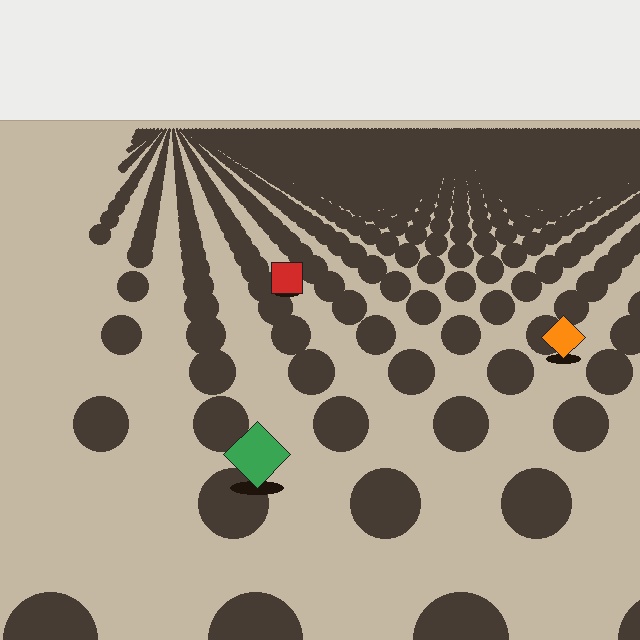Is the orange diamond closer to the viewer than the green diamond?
No. The green diamond is closer — you can tell from the texture gradient: the ground texture is coarser near it.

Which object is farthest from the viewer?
The red square is farthest from the viewer. It appears smaller and the ground texture around it is denser.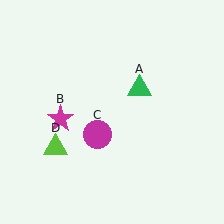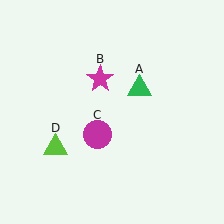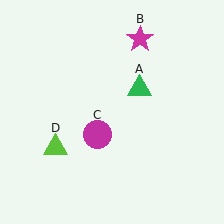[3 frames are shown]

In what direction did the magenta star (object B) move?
The magenta star (object B) moved up and to the right.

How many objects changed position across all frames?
1 object changed position: magenta star (object B).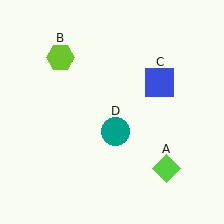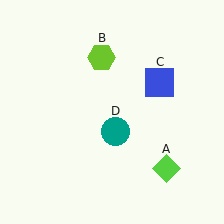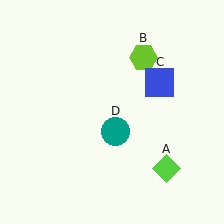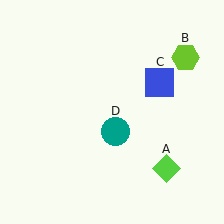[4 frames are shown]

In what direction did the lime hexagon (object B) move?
The lime hexagon (object B) moved right.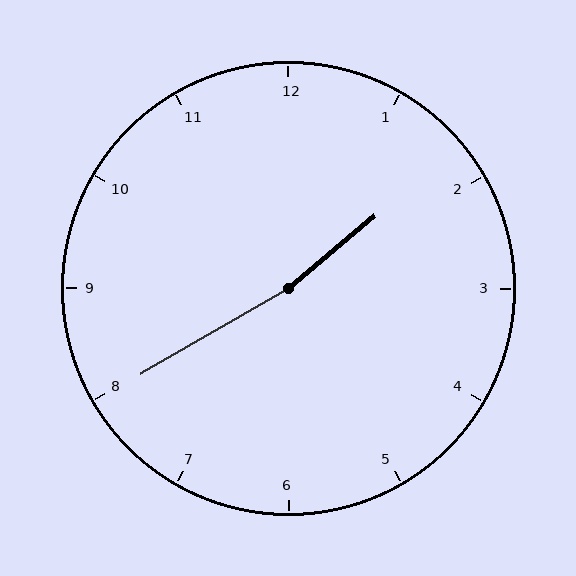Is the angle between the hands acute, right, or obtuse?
It is obtuse.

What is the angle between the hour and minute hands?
Approximately 170 degrees.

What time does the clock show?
1:40.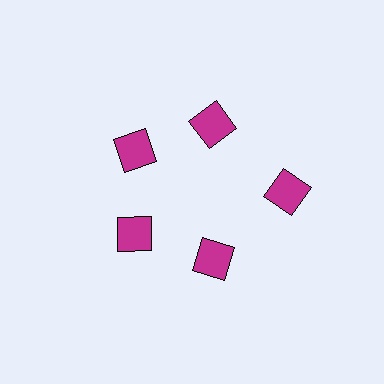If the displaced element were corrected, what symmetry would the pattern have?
It would have 5-fold rotational symmetry — the pattern would map onto itself every 72 degrees.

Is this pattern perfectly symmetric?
No. The 5 magenta diamonds are arranged in a ring, but one element near the 3 o'clock position is pushed outward from the center, breaking the 5-fold rotational symmetry.